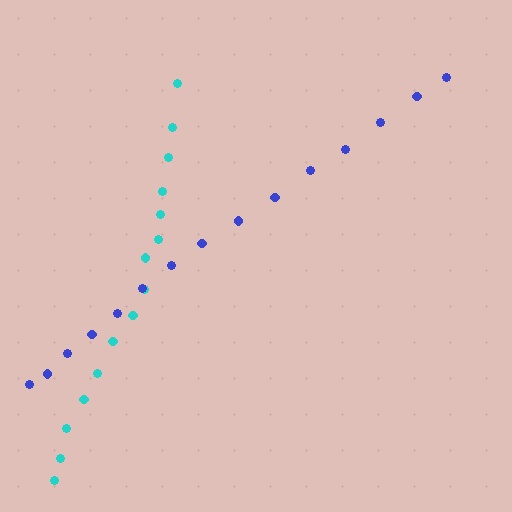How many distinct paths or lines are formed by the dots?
There are 2 distinct paths.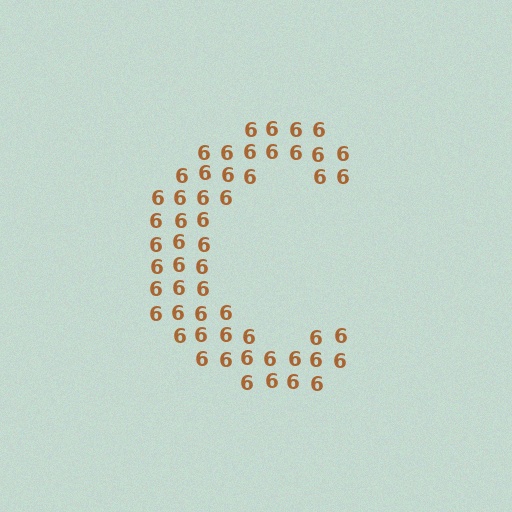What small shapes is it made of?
It is made of small digit 6's.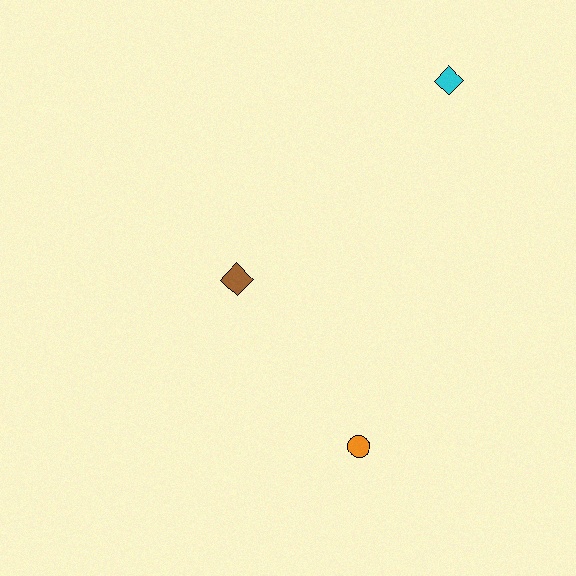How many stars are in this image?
There are no stars.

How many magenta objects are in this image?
There are no magenta objects.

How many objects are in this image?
There are 3 objects.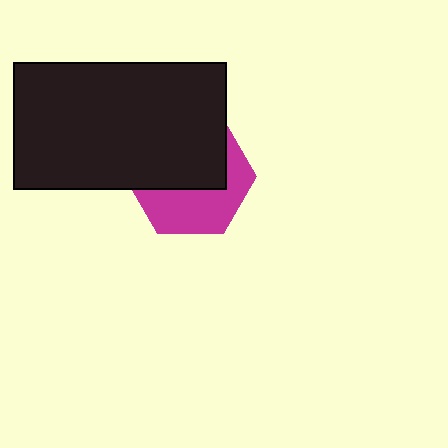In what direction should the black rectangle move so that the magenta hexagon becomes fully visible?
The black rectangle should move up. That is the shortest direction to clear the overlap and leave the magenta hexagon fully visible.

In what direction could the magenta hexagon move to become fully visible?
The magenta hexagon could move down. That would shift it out from behind the black rectangle entirely.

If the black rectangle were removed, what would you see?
You would see the complete magenta hexagon.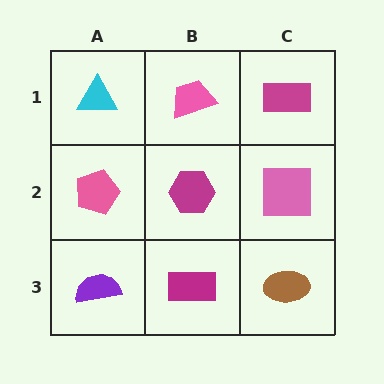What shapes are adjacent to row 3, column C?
A pink square (row 2, column C), a magenta rectangle (row 3, column B).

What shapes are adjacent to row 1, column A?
A pink pentagon (row 2, column A), a pink trapezoid (row 1, column B).